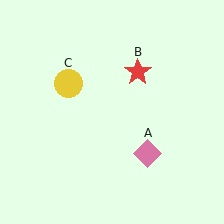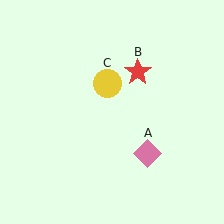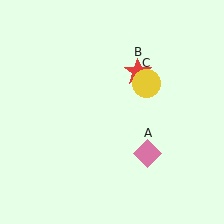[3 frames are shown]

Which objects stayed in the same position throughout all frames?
Pink diamond (object A) and red star (object B) remained stationary.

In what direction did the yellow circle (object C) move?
The yellow circle (object C) moved right.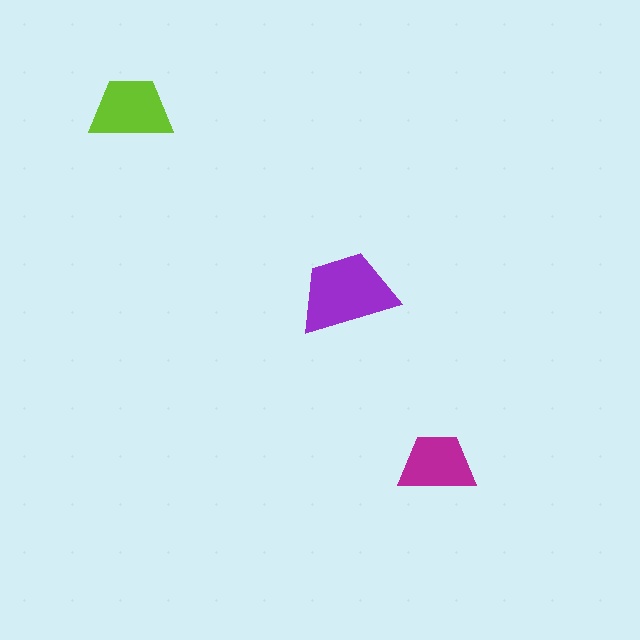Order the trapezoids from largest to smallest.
the purple one, the lime one, the magenta one.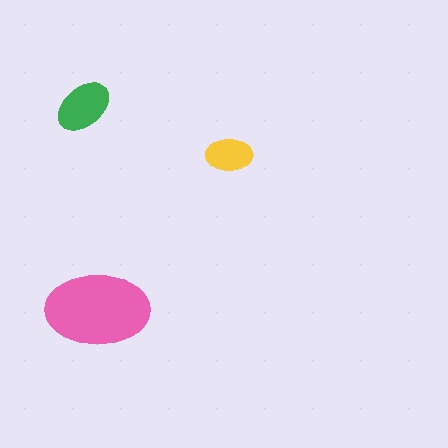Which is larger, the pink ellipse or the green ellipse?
The pink one.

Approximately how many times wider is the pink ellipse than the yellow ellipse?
About 2 times wider.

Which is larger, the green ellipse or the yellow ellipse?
The green one.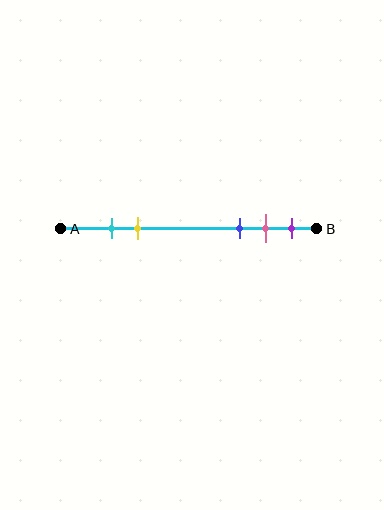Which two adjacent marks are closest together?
The cyan and yellow marks are the closest adjacent pair.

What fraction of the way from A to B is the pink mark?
The pink mark is approximately 80% (0.8) of the way from A to B.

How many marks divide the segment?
There are 5 marks dividing the segment.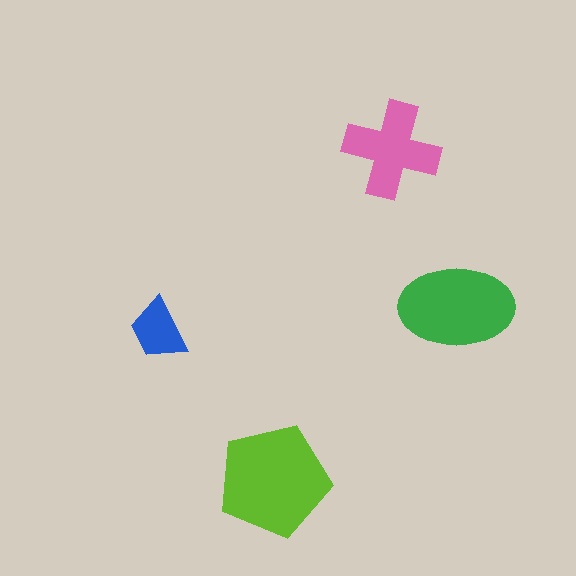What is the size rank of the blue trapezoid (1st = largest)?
4th.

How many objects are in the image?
There are 4 objects in the image.